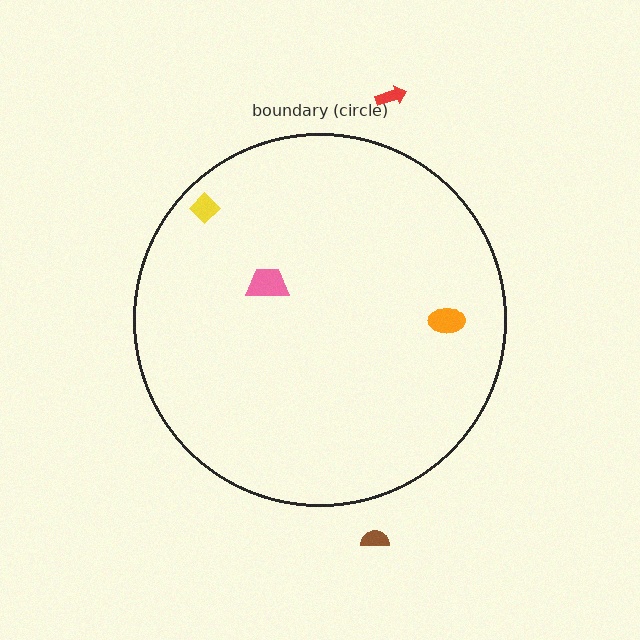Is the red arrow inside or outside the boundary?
Outside.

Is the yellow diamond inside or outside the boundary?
Inside.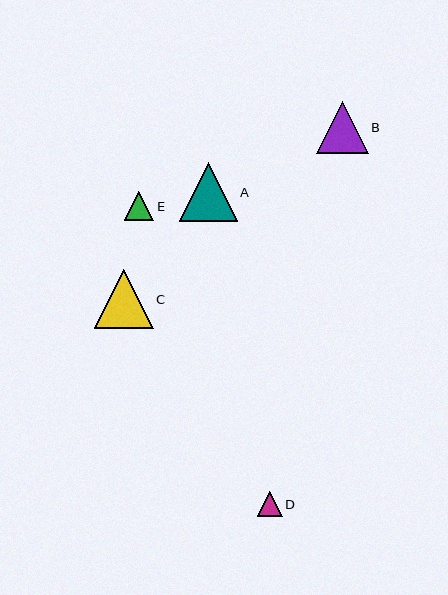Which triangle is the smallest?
Triangle D is the smallest with a size of approximately 25 pixels.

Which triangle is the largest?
Triangle C is the largest with a size of approximately 59 pixels.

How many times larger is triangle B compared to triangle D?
Triangle B is approximately 2.1 times the size of triangle D.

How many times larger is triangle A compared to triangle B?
Triangle A is approximately 1.1 times the size of triangle B.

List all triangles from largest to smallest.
From largest to smallest: C, A, B, E, D.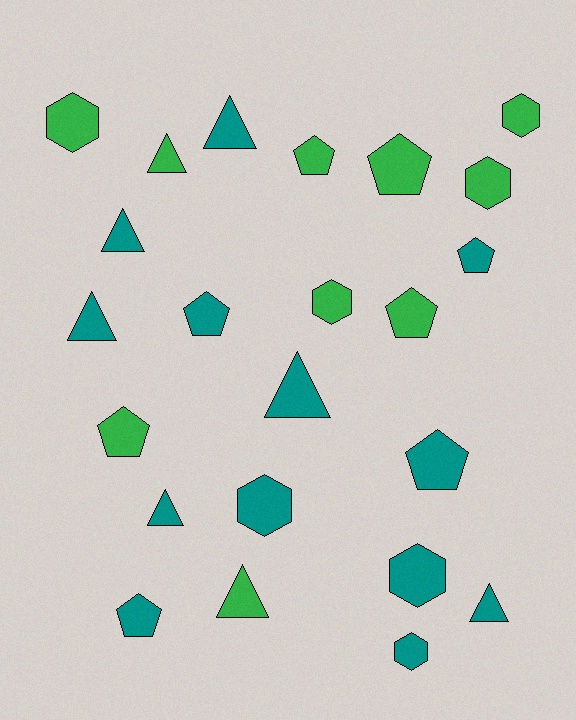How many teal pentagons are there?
There are 4 teal pentagons.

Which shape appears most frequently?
Triangle, with 8 objects.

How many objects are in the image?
There are 23 objects.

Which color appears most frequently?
Teal, with 13 objects.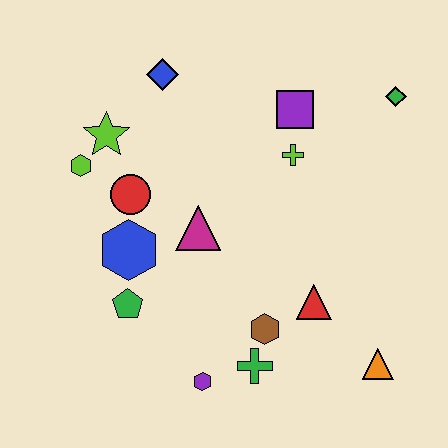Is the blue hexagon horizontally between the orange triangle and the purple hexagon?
No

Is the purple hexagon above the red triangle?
No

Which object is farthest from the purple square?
The purple hexagon is farthest from the purple square.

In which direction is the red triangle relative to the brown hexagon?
The red triangle is to the right of the brown hexagon.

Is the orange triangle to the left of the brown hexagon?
No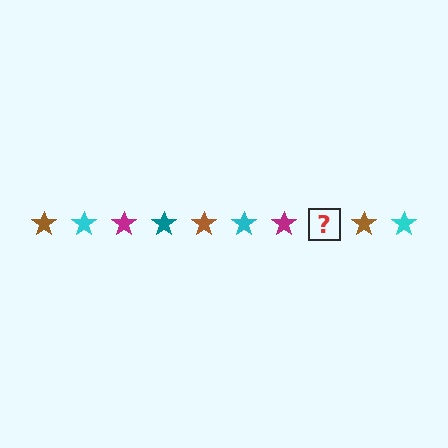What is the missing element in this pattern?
The missing element is a teal star.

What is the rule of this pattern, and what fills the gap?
The rule is that the pattern cycles through brown, cyan, magenta, teal stars. The gap should be filled with a teal star.